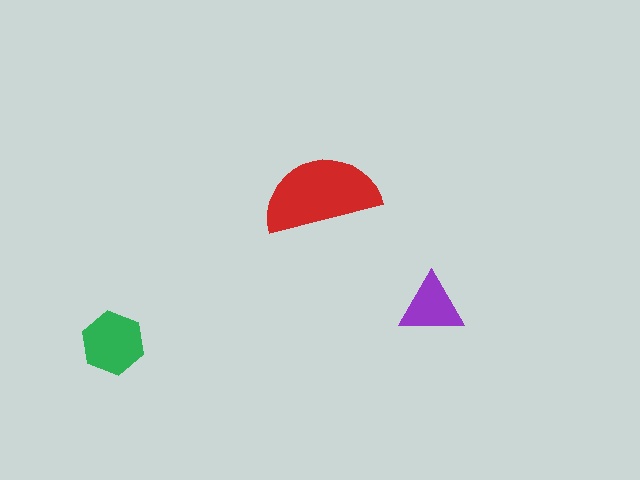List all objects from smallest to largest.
The purple triangle, the green hexagon, the red semicircle.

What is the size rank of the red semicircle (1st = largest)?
1st.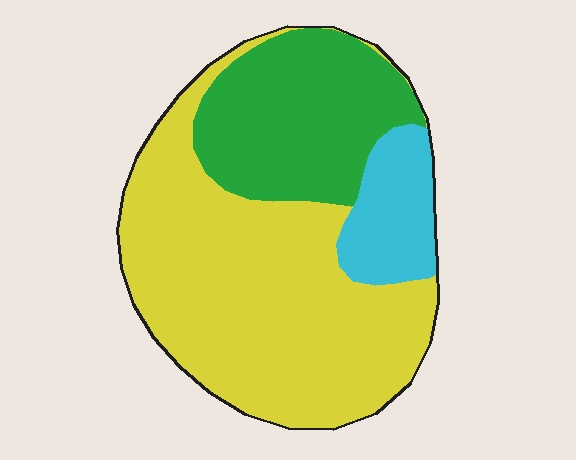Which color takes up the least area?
Cyan, at roughly 10%.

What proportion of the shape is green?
Green covers around 30% of the shape.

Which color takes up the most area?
Yellow, at roughly 60%.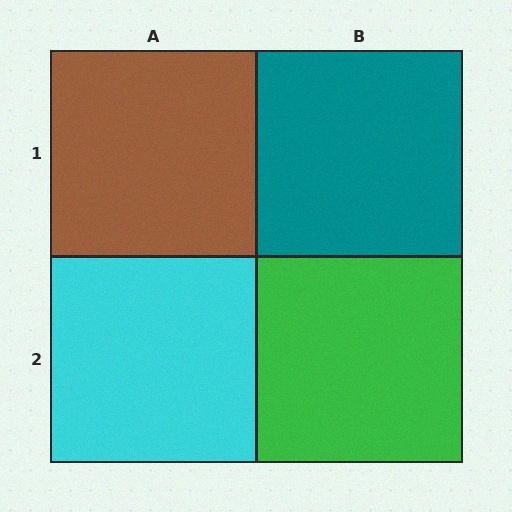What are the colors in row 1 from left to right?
Brown, teal.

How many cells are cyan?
1 cell is cyan.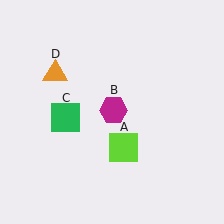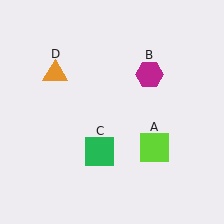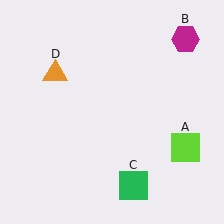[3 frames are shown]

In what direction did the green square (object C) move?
The green square (object C) moved down and to the right.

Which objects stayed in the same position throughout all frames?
Orange triangle (object D) remained stationary.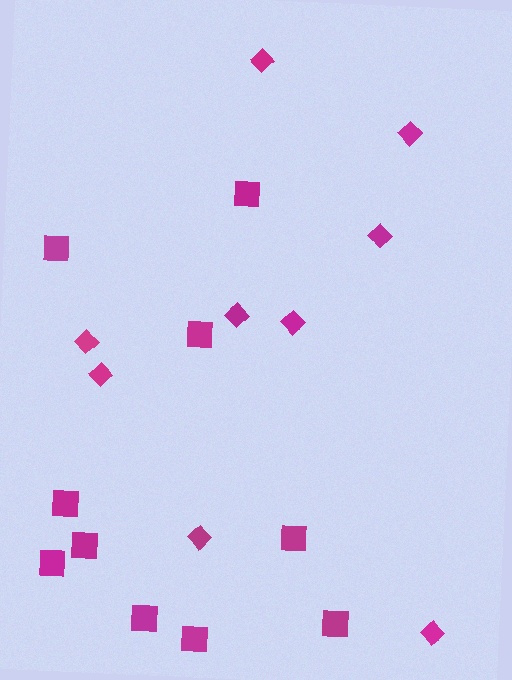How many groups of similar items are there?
There are 2 groups: one group of squares (10) and one group of diamonds (9).